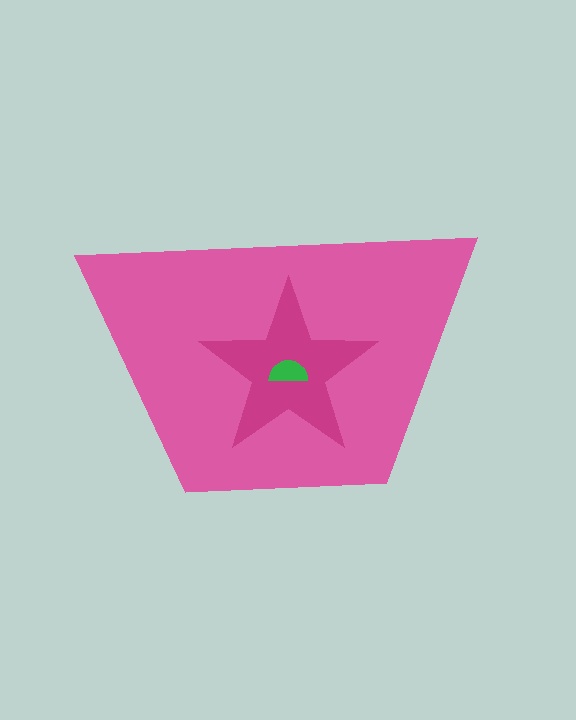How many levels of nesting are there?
3.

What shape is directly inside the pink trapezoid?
The magenta star.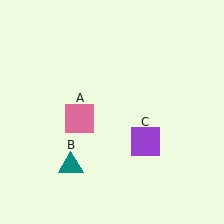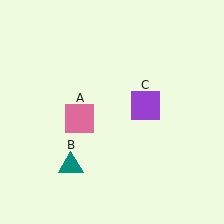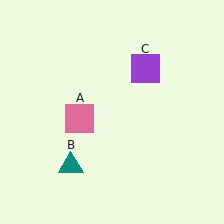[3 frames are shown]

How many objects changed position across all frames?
1 object changed position: purple square (object C).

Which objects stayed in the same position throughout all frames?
Pink square (object A) and teal triangle (object B) remained stationary.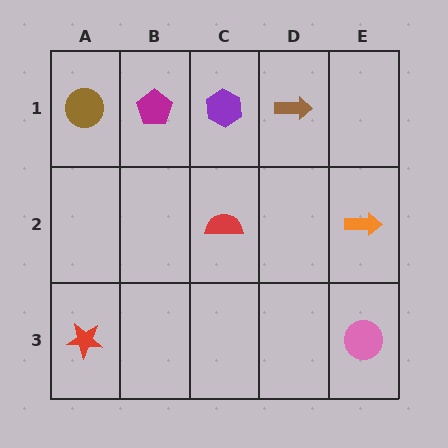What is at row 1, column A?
A brown circle.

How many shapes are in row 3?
2 shapes.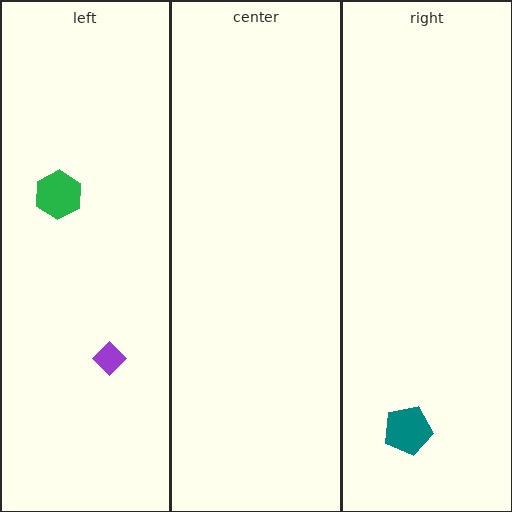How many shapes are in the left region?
2.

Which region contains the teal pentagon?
The right region.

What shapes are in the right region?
The teal pentagon.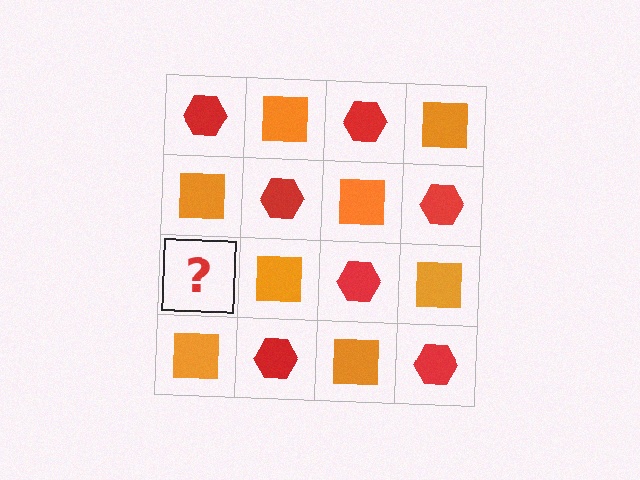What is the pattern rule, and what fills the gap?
The rule is that it alternates red hexagon and orange square in a checkerboard pattern. The gap should be filled with a red hexagon.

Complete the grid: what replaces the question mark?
The question mark should be replaced with a red hexagon.